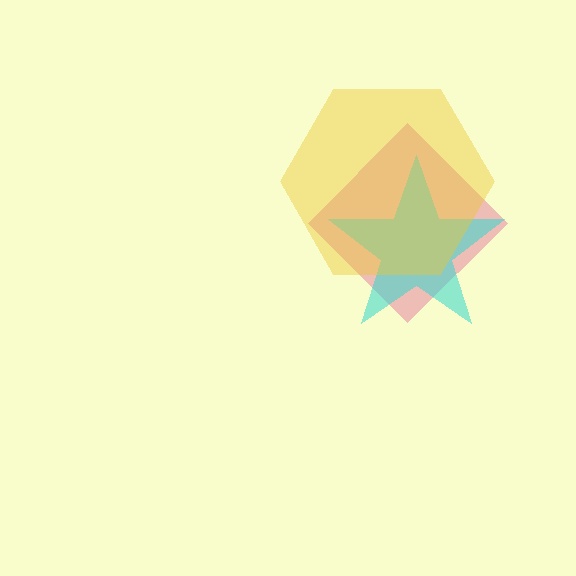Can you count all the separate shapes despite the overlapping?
Yes, there are 3 separate shapes.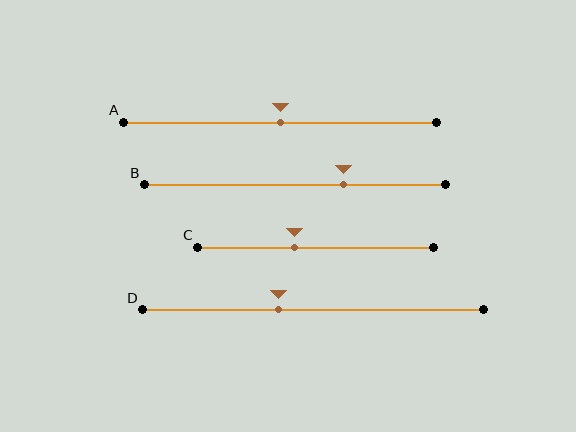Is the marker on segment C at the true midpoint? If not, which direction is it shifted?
No, the marker on segment C is shifted to the left by about 9% of the segment length.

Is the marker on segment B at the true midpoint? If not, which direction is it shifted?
No, the marker on segment B is shifted to the right by about 16% of the segment length.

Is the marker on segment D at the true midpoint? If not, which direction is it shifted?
No, the marker on segment D is shifted to the left by about 10% of the segment length.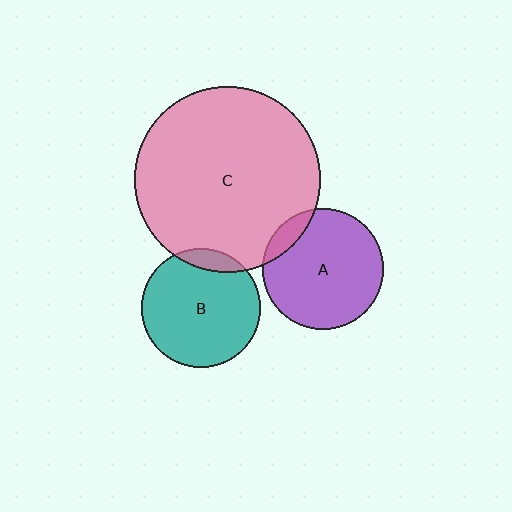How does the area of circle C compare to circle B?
Approximately 2.4 times.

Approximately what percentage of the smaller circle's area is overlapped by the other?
Approximately 10%.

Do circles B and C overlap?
Yes.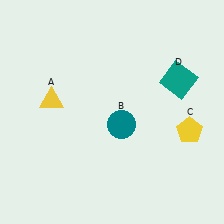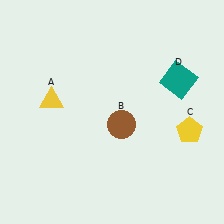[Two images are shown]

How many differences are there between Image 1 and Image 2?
There is 1 difference between the two images.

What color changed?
The circle (B) changed from teal in Image 1 to brown in Image 2.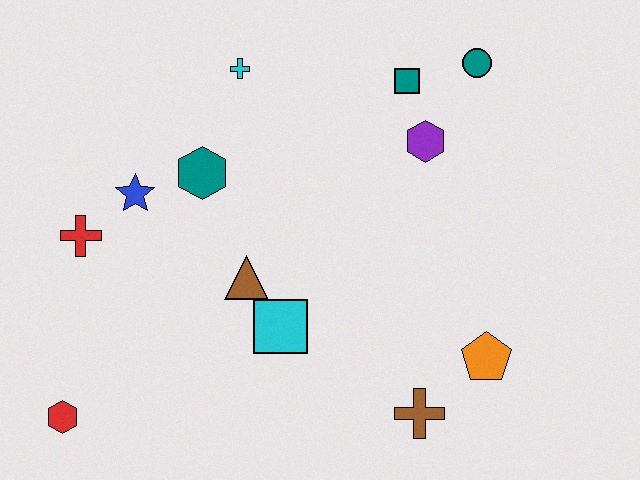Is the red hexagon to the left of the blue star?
Yes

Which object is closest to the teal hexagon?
The blue star is closest to the teal hexagon.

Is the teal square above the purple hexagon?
Yes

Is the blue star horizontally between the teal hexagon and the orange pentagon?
No